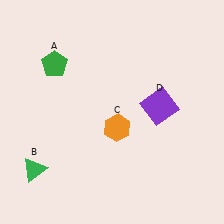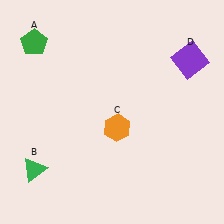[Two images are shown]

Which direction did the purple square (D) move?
The purple square (D) moved up.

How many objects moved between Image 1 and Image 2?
2 objects moved between the two images.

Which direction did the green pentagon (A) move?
The green pentagon (A) moved up.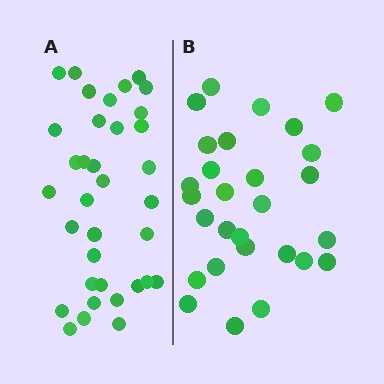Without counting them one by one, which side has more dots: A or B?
Region A (the left region) has more dots.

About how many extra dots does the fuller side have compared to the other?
Region A has roughly 8 or so more dots than region B.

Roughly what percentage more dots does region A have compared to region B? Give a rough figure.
About 25% more.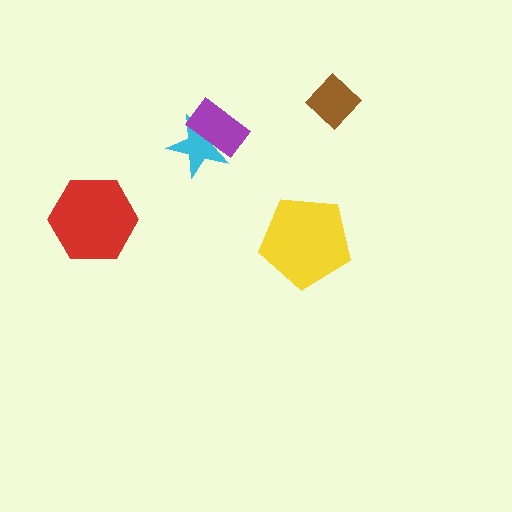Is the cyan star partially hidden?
Yes, it is partially covered by another shape.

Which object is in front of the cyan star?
The purple rectangle is in front of the cyan star.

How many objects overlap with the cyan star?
1 object overlaps with the cyan star.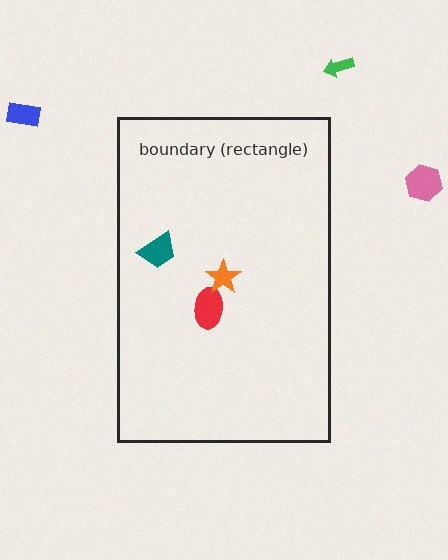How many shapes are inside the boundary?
3 inside, 3 outside.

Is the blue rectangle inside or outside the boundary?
Outside.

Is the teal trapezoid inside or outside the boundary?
Inside.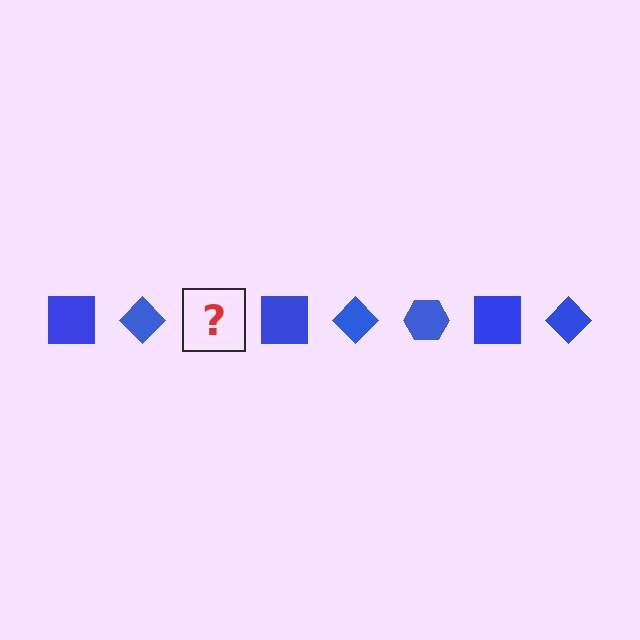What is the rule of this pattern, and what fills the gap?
The rule is that the pattern cycles through square, diamond, hexagon shapes in blue. The gap should be filled with a blue hexagon.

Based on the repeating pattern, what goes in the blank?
The blank should be a blue hexagon.